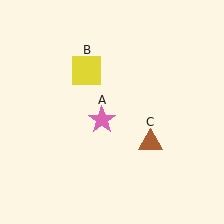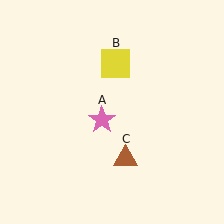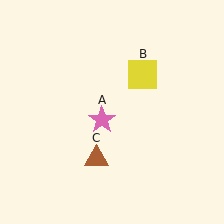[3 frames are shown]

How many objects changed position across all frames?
2 objects changed position: yellow square (object B), brown triangle (object C).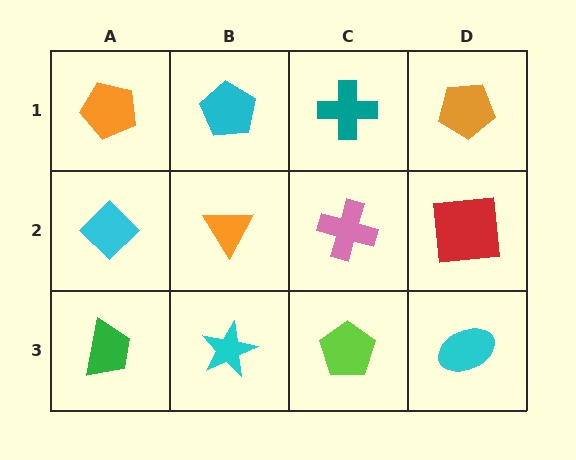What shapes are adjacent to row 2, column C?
A teal cross (row 1, column C), a lime pentagon (row 3, column C), an orange triangle (row 2, column B), a red square (row 2, column D).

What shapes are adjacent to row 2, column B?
A cyan pentagon (row 1, column B), a cyan star (row 3, column B), a cyan diamond (row 2, column A), a pink cross (row 2, column C).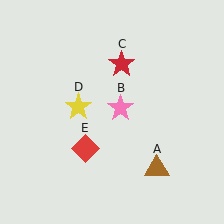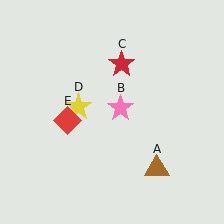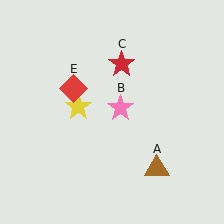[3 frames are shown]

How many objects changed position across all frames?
1 object changed position: red diamond (object E).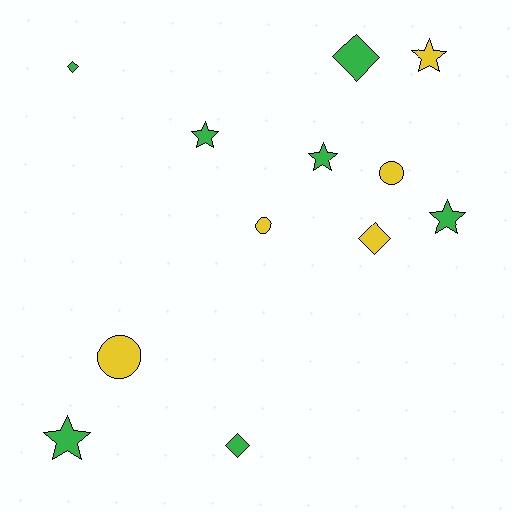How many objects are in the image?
There are 12 objects.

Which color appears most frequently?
Green, with 7 objects.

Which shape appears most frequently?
Star, with 5 objects.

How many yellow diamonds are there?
There is 1 yellow diamond.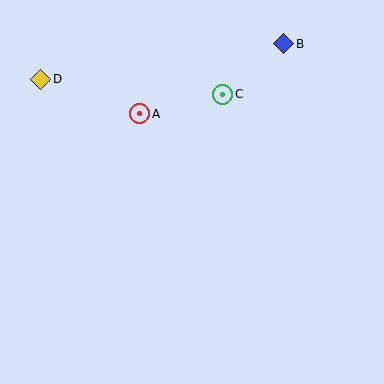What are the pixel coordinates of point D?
Point D is at (41, 79).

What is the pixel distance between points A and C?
The distance between A and C is 85 pixels.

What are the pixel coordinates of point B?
Point B is at (284, 44).